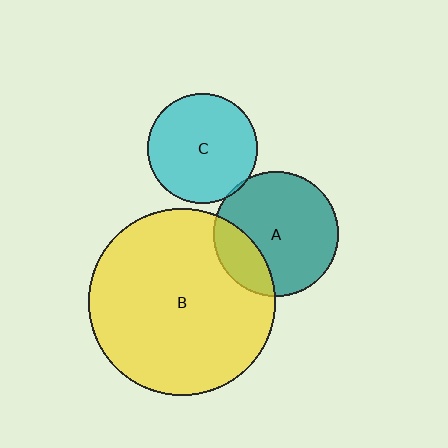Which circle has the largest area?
Circle B (yellow).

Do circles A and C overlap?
Yes.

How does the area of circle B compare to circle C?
Approximately 2.9 times.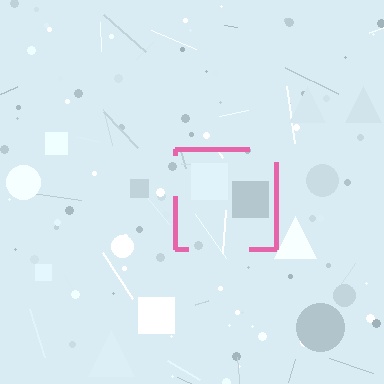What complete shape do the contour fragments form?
The contour fragments form a square.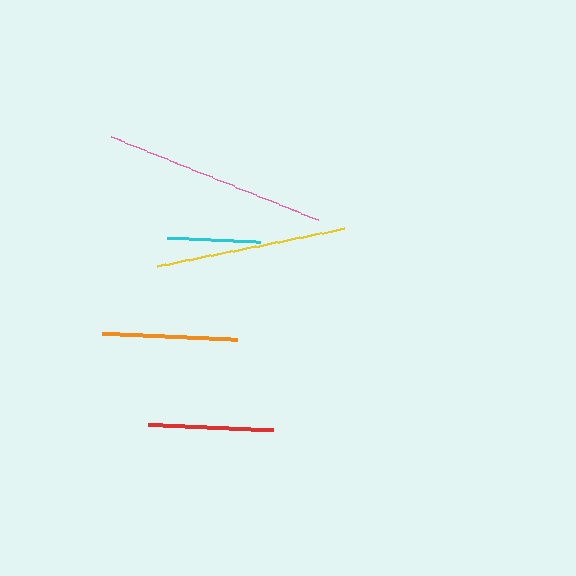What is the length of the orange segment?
The orange segment is approximately 135 pixels long.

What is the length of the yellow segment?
The yellow segment is approximately 191 pixels long.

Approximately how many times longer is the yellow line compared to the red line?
The yellow line is approximately 1.5 times the length of the red line.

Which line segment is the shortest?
The cyan line is the shortest at approximately 93 pixels.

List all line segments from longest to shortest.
From longest to shortest: pink, yellow, orange, red, cyan.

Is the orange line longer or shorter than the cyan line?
The orange line is longer than the cyan line.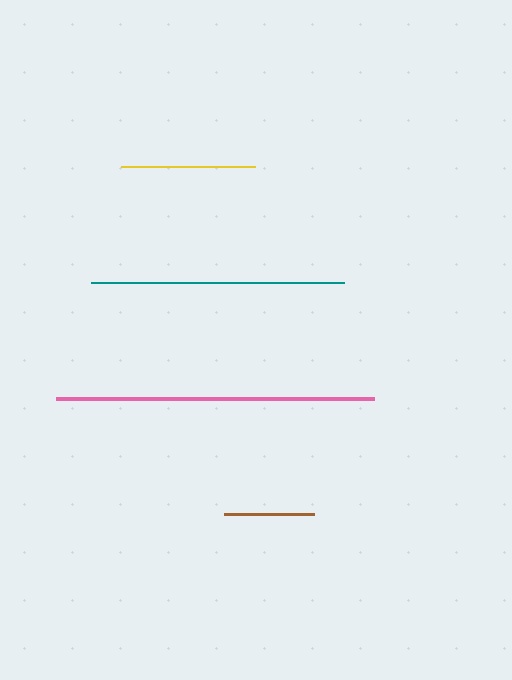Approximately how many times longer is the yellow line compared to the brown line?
The yellow line is approximately 1.5 times the length of the brown line.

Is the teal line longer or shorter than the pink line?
The pink line is longer than the teal line.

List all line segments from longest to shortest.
From longest to shortest: pink, teal, yellow, brown.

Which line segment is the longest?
The pink line is the longest at approximately 318 pixels.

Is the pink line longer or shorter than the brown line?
The pink line is longer than the brown line.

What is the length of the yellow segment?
The yellow segment is approximately 134 pixels long.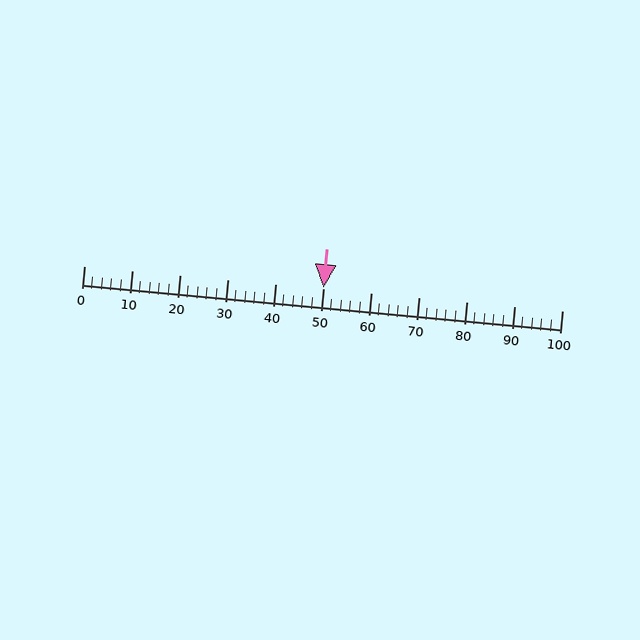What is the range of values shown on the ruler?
The ruler shows values from 0 to 100.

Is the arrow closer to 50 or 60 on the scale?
The arrow is closer to 50.